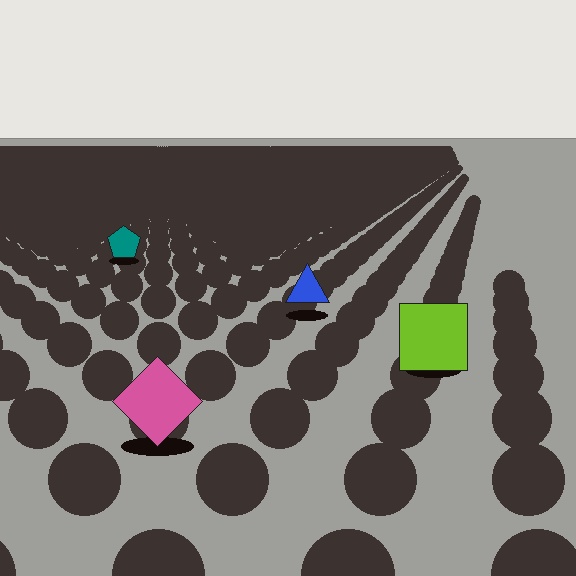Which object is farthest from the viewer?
The teal pentagon is farthest from the viewer. It appears smaller and the ground texture around it is denser.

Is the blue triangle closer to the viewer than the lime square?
No. The lime square is closer — you can tell from the texture gradient: the ground texture is coarser near it.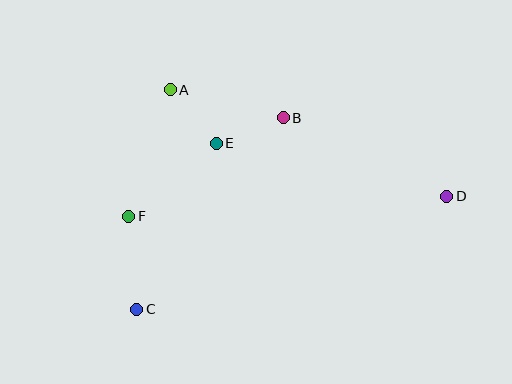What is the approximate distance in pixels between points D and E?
The distance between D and E is approximately 236 pixels.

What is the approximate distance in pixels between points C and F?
The distance between C and F is approximately 93 pixels.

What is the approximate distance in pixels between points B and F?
The distance between B and F is approximately 183 pixels.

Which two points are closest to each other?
Points A and E are closest to each other.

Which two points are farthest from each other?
Points C and D are farthest from each other.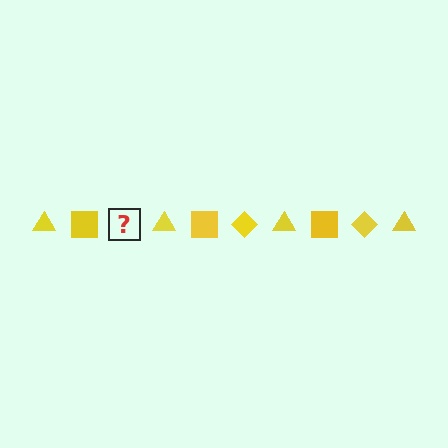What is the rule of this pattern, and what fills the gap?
The rule is that the pattern cycles through triangle, square, diamond shapes in yellow. The gap should be filled with a yellow diamond.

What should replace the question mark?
The question mark should be replaced with a yellow diamond.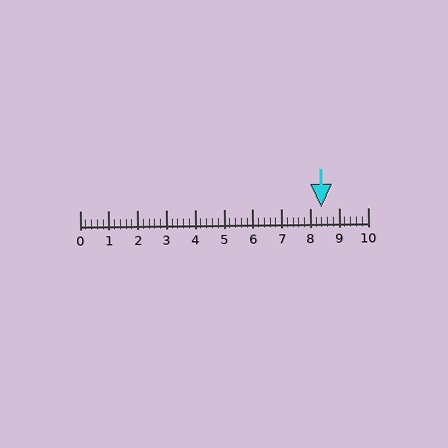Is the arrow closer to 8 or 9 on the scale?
The arrow is closer to 8.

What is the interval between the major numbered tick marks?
The major tick marks are spaced 1 units apart.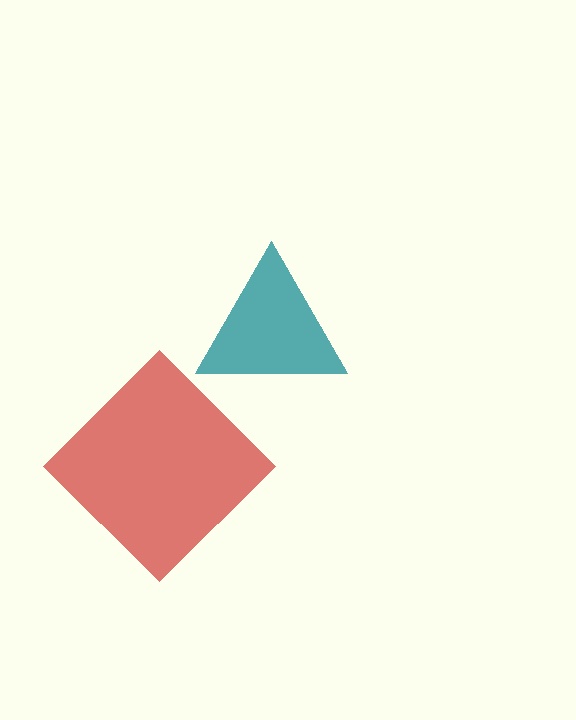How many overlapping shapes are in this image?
There are 2 overlapping shapes in the image.